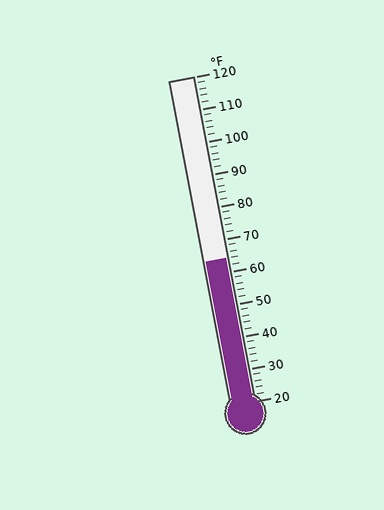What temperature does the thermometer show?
The thermometer shows approximately 64°F.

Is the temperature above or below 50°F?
The temperature is above 50°F.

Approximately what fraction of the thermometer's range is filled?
The thermometer is filled to approximately 45% of its range.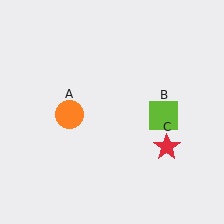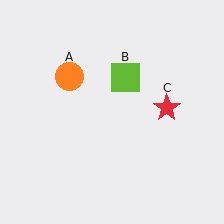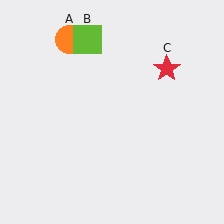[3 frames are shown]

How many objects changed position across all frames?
3 objects changed position: orange circle (object A), lime square (object B), red star (object C).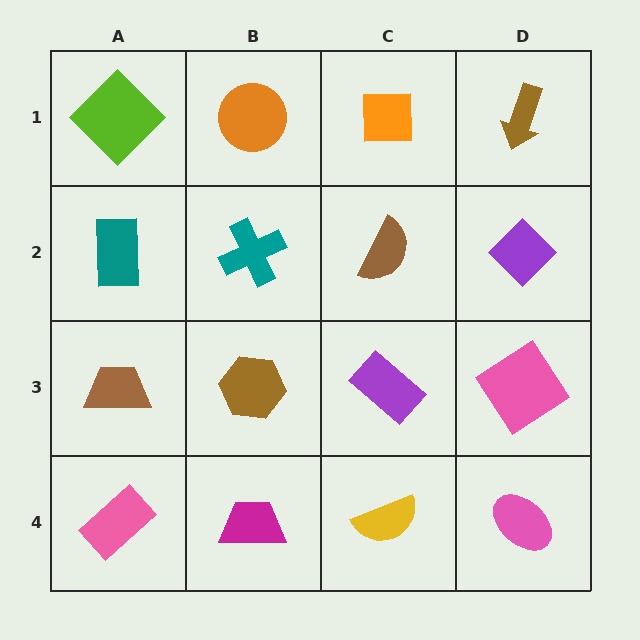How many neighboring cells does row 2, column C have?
4.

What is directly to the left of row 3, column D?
A purple rectangle.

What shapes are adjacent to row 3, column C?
A brown semicircle (row 2, column C), a yellow semicircle (row 4, column C), a brown hexagon (row 3, column B), a pink diamond (row 3, column D).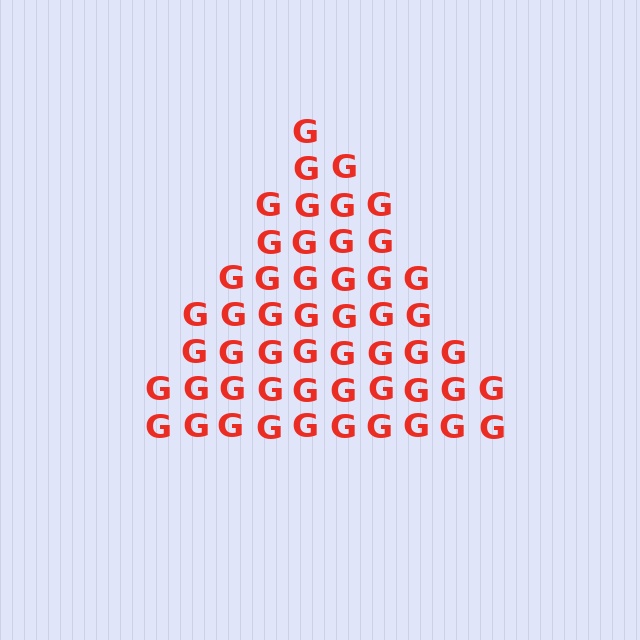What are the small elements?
The small elements are letter G's.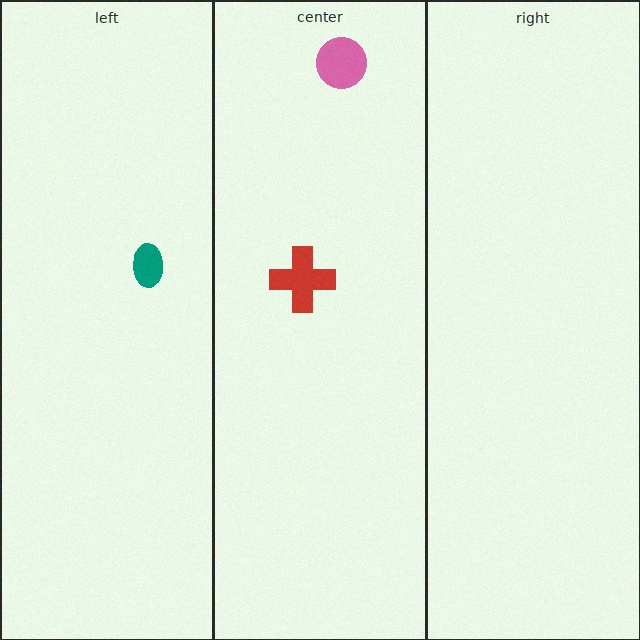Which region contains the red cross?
The center region.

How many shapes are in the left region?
1.